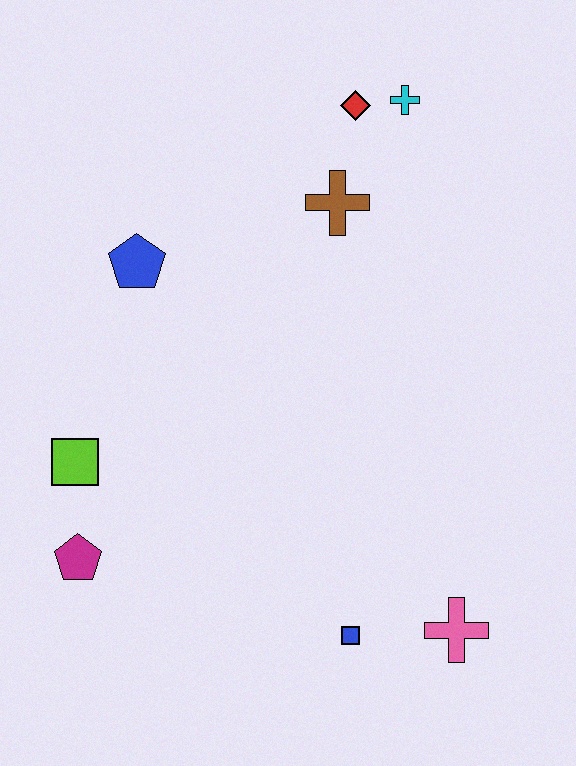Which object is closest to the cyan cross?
The red diamond is closest to the cyan cross.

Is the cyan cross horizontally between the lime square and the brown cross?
No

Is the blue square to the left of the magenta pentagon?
No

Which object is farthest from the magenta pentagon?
The cyan cross is farthest from the magenta pentagon.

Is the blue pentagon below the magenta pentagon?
No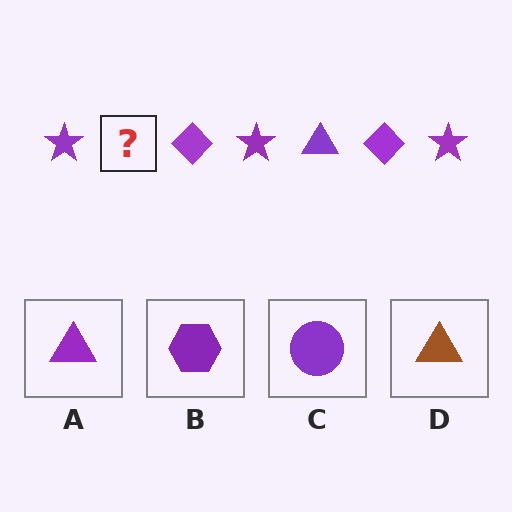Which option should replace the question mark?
Option A.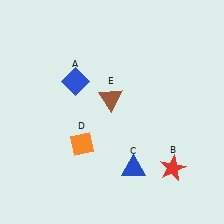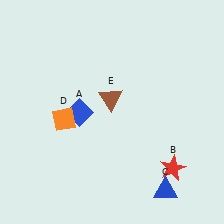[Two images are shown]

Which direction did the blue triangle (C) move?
The blue triangle (C) moved right.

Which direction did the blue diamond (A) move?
The blue diamond (A) moved down.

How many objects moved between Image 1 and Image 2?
3 objects moved between the two images.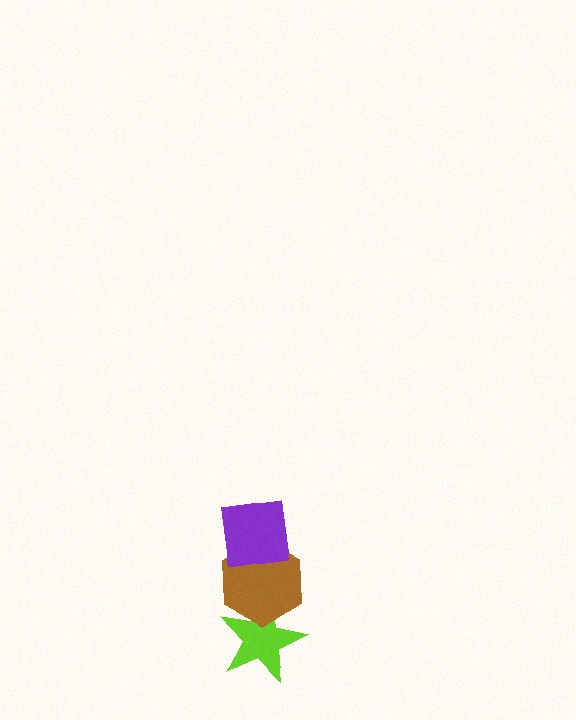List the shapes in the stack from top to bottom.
From top to bottom: the purple square, the brown hexagon, the lime star.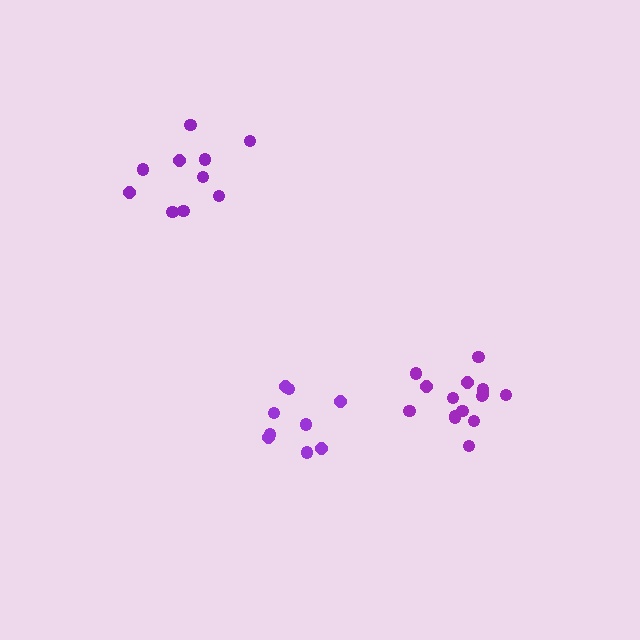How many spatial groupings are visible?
There are 3 spatial groupings.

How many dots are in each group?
Group 1: 10 dots, Group 2: 15 dots, Group 3: 9 dots (34 total).